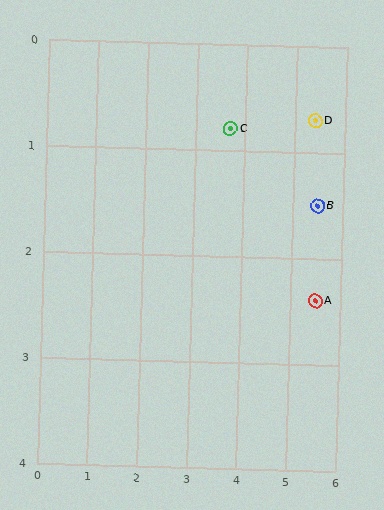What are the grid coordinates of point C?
Point C is at approximately (3.7, 0.8).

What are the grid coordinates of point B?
Point B is at approximately (5.5, 1.5).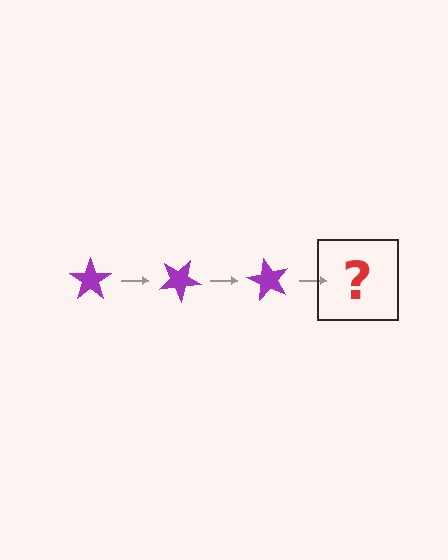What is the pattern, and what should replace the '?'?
The pattern is that the star rotates 30 degrees each step. The '?' should be a purple star rotated 90 degrees.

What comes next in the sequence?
The next element should be a purple star rotated 90 degrees.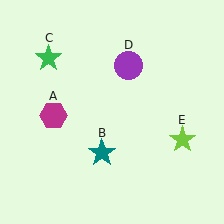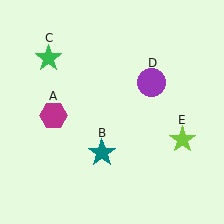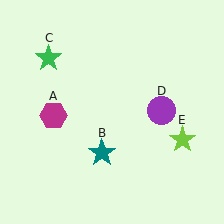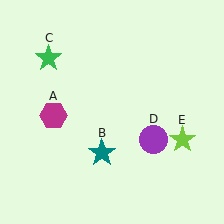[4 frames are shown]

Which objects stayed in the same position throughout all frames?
Magenta hexagon (object A) and teal star (object B) and green star (object C) and lime star (object E) remained stationary.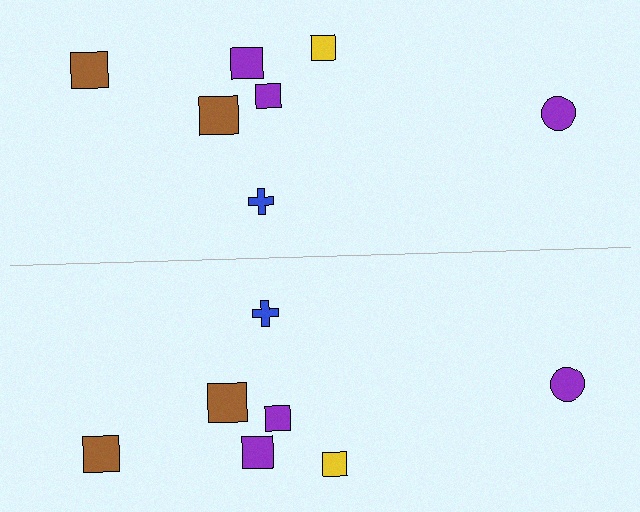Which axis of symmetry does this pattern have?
The pattern has a horizontal axis of symmetry running through the center of the image.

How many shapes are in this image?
There are 14 shapes in this image.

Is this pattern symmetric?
Yes, this pattern has bilateral (reflection) symmetry.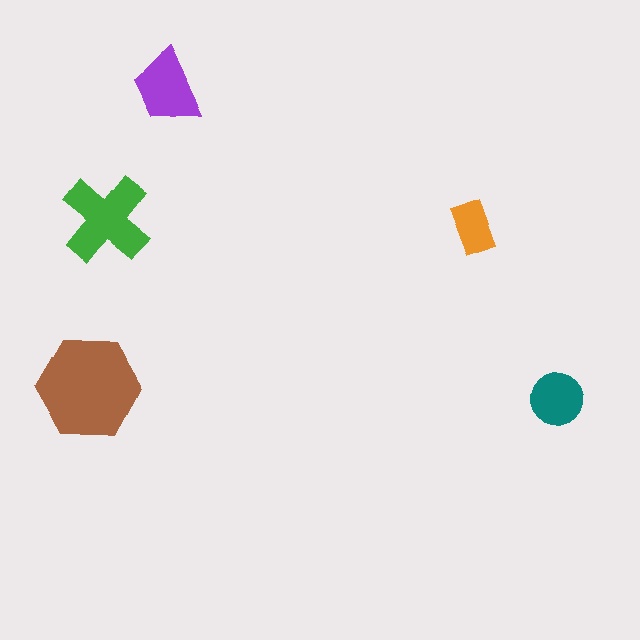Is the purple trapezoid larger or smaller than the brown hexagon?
Smaller.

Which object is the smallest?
The orange rectangle.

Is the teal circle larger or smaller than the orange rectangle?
Larger.